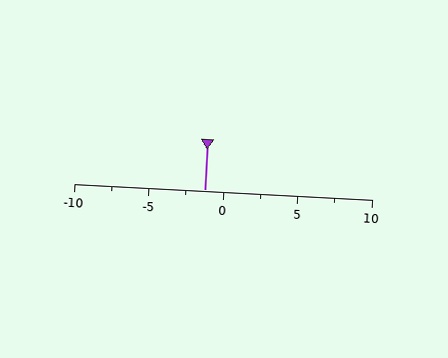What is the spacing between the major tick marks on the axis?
The major ticks are spaced 5 apart.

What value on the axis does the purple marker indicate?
The marker indicates approximately -1.2.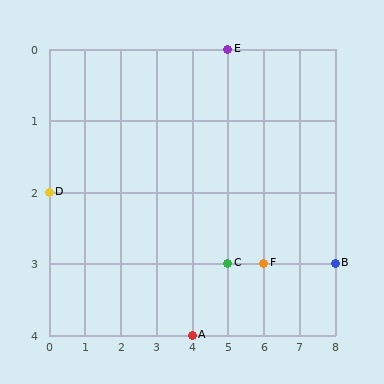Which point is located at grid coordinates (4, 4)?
Point A is at (4, 4).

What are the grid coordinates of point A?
Point A is at grid coordinates (4, 4).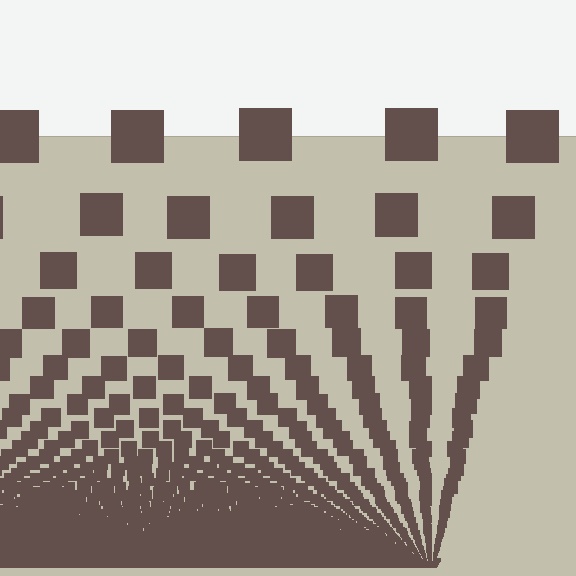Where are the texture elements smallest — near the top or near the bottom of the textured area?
Near the bottom.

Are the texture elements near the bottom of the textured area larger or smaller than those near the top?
Smaller. The gradient is inverted — elements near the bottom are smaller and denser.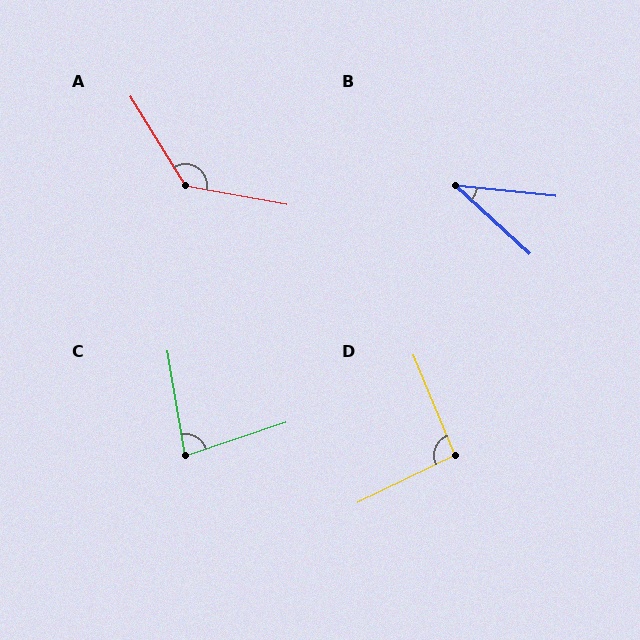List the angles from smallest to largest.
B (36°), C (81°), D (94°), A (132°).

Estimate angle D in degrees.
Approximately 94 degrees.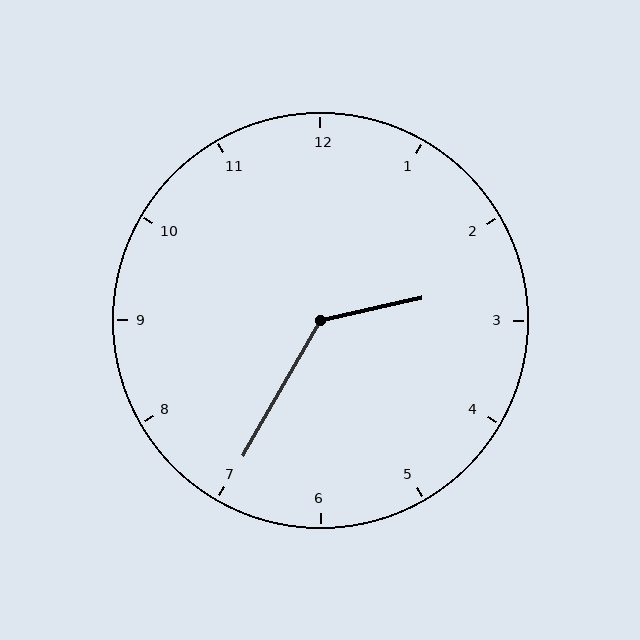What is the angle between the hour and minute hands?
Approximately 132 degrees.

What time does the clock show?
2:35.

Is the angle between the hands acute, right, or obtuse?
It is obtuse.